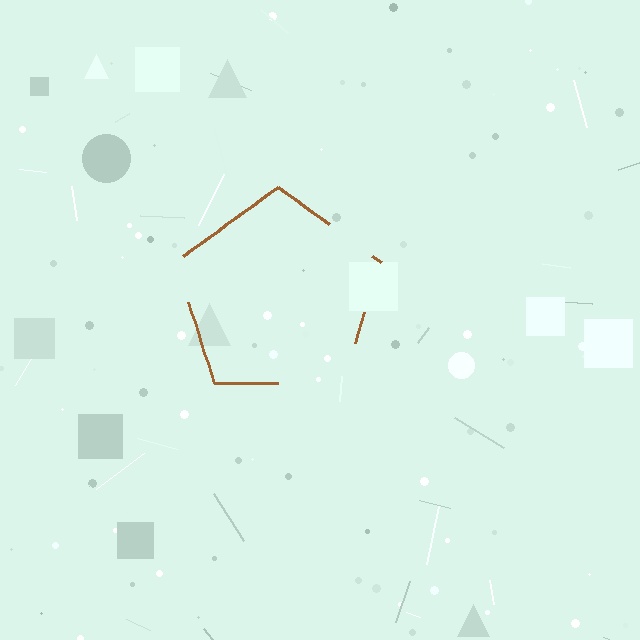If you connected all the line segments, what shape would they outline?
They would outline a pentagon.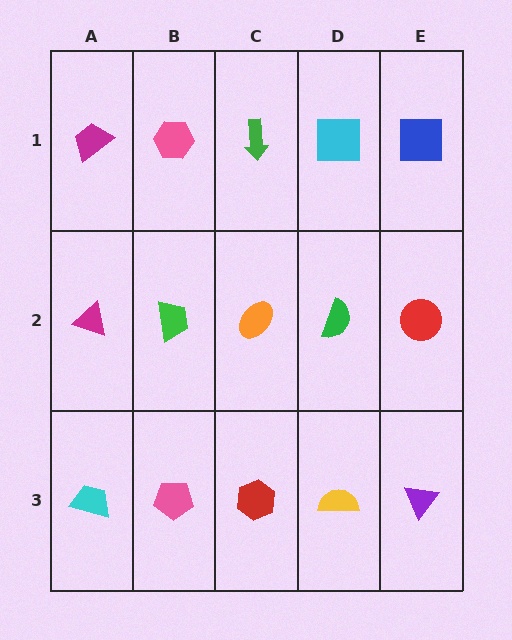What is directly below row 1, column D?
A green semicircle.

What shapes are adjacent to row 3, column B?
A green trapezoid (row 2, column B), a cyan trapezoid (row 3, column A), a red hexagon (row 3, column C).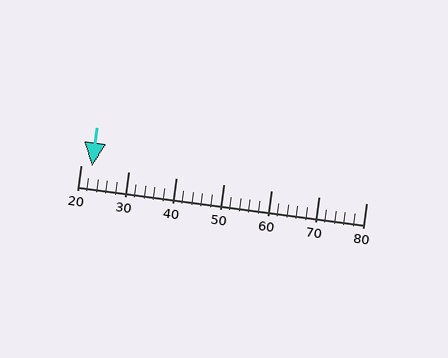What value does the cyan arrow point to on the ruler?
The cyan arrow points to approximately 22.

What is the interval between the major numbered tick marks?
The major tick marks are spaced 10 units apart.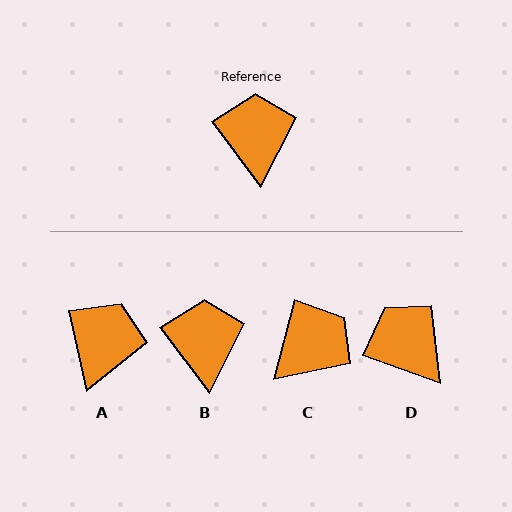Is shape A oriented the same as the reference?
No, it is off by about 25 degrees.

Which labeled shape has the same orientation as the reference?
B.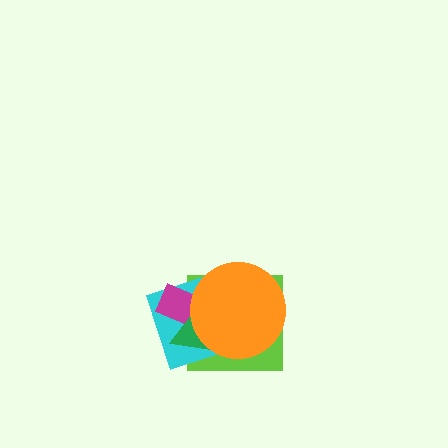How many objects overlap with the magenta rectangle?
4 objects overlap with the magenta rectangle.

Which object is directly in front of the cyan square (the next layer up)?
The magenta rectangle is directly in front of the cyan square.